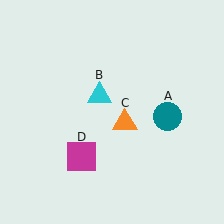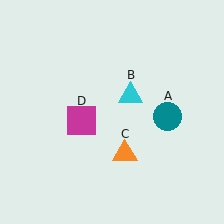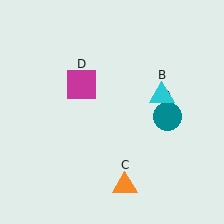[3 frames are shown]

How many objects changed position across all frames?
3 objects changed position: cyan triangle (object B), orange triangle (object C), magenta square (object D).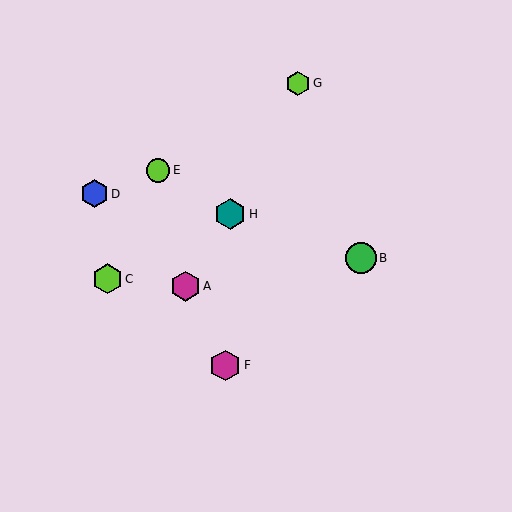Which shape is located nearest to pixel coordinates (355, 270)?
The green circle (labeled B) at (361, 258) is nearest to that location.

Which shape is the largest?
The teal hexagon (labeled H) is the largest.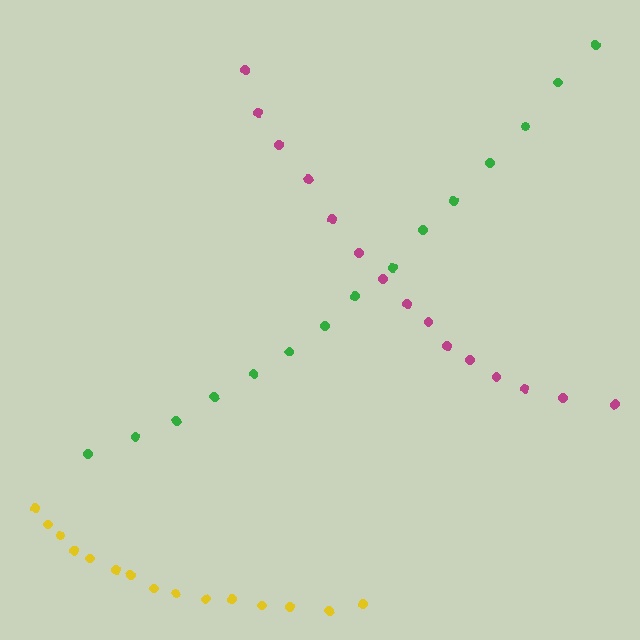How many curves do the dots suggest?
There are 3 distinct paths.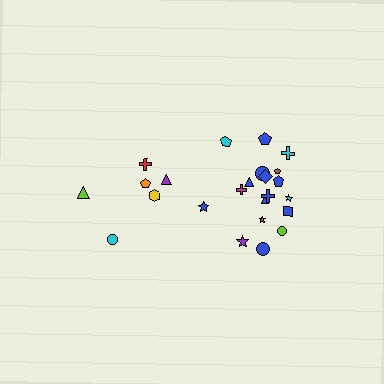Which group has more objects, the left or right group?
The right group.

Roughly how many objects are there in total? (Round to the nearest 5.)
Roughly 25 objects in total.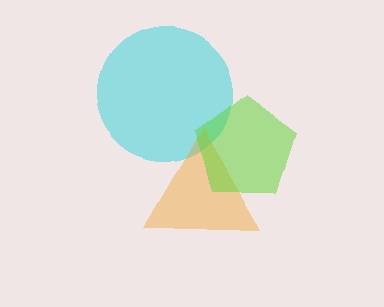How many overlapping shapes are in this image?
There are 3 overlapping shapes in the image.